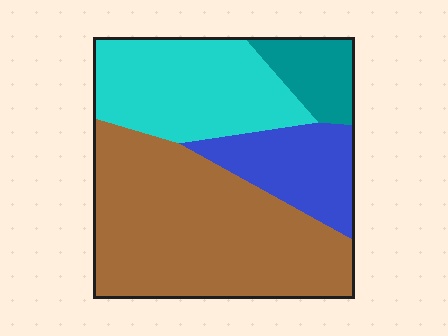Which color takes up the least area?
Teal, at roughly 10%.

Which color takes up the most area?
Brown, at roughly 50%.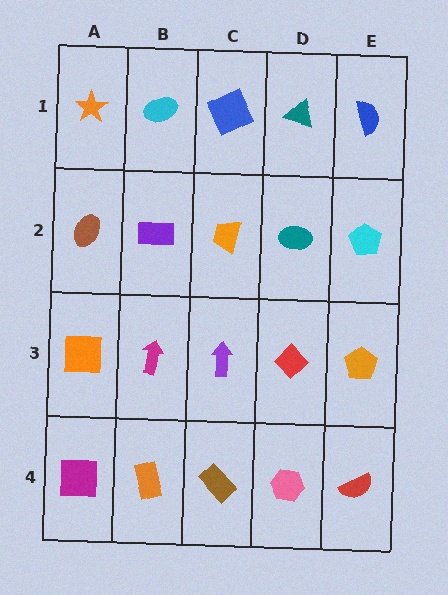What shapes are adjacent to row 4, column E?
An orange pentagon (row 3, column E), a pink hexagon (row 4, column D).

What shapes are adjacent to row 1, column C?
An orange trapezoid (row 2, column C), a cyan ellipse (row 1, column B), a teal triangle (row 1, column D).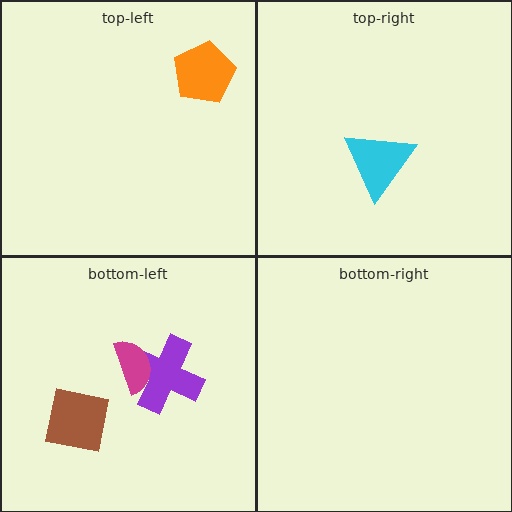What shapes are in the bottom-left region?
The purple cross, the magenta semicircle, the brown square.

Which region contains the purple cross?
The bottom-left region.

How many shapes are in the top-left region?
1.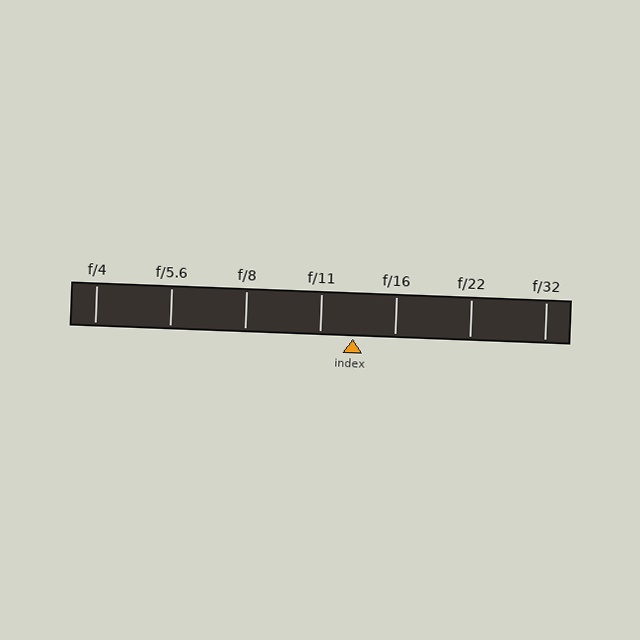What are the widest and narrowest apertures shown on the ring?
The widest aperture shown is f/4 and the narrowest is f/32.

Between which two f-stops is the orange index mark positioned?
The index mark is between f/11 and f/16.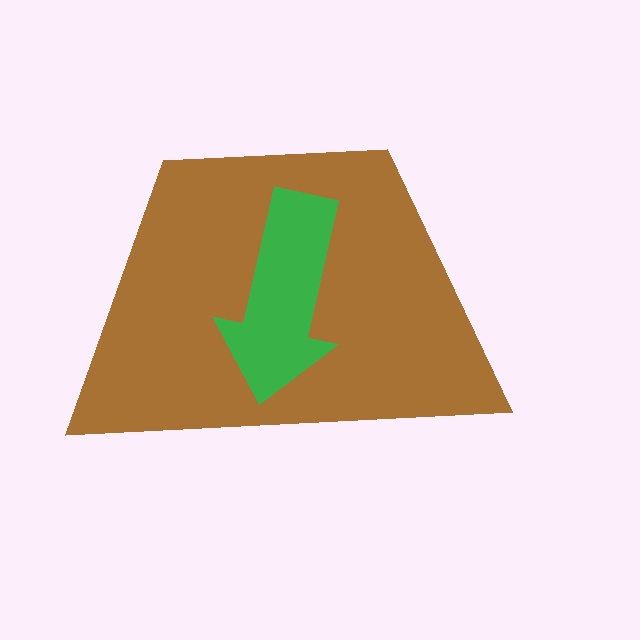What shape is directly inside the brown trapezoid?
The green arrow.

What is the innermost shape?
The green arrow.